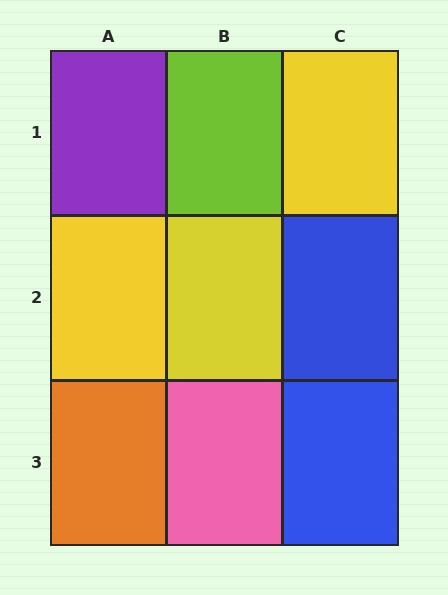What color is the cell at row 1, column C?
Yellow.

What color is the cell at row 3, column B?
Pink.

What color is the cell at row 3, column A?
Orange.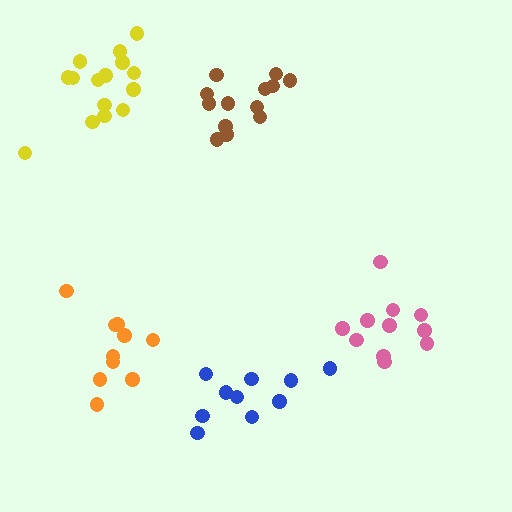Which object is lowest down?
The blue cluster is bottommost.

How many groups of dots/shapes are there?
There are 5 groups.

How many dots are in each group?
Group 1: 11 dots, Group 2: 11 dots, Group 3: 15 dots, Group 4: 10 dots, Group 5: 13 dots (60 total).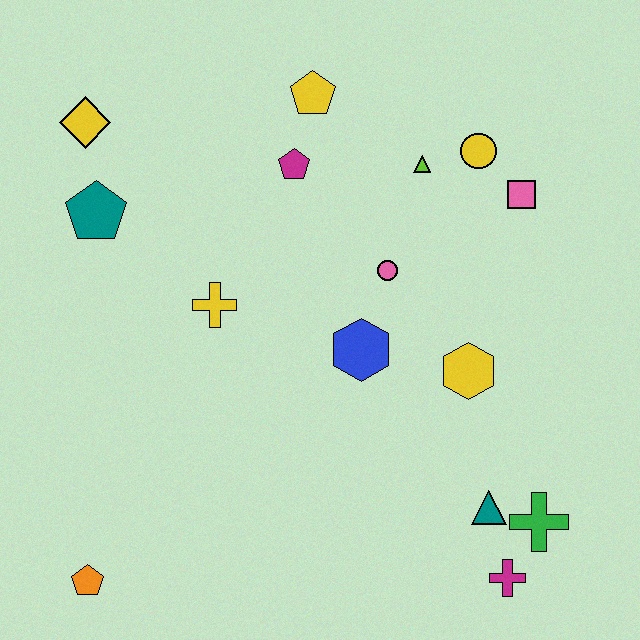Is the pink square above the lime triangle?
No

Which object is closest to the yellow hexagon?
The blue hexagon is closest to the yellow hexagon.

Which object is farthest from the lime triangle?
The orange pentagon is farthest from the lime triangle.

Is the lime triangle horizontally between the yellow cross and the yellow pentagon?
No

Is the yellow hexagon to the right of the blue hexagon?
Yes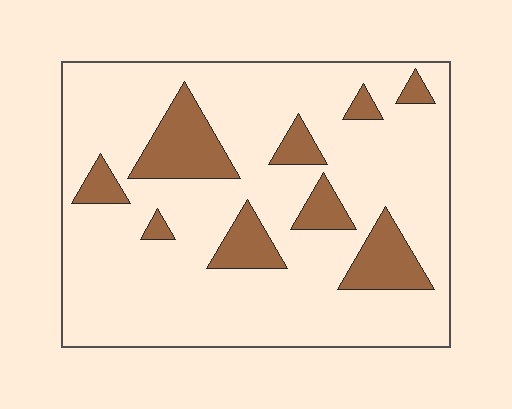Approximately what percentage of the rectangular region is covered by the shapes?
Approximately 20%.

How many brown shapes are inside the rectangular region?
9.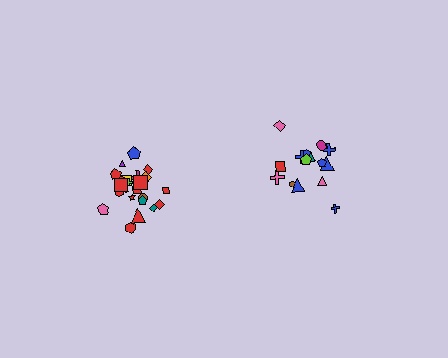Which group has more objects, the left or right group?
The left group.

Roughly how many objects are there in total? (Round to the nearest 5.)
Roughly 40 objects in total.